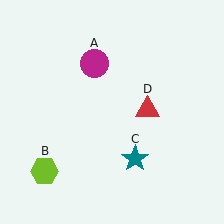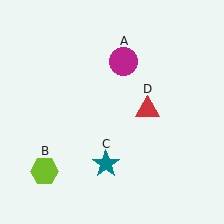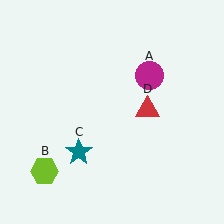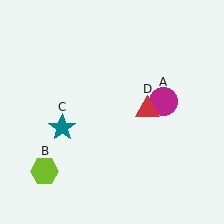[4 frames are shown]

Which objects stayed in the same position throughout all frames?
Lime hexagon (object B) and red triangle (object D) remained stationary.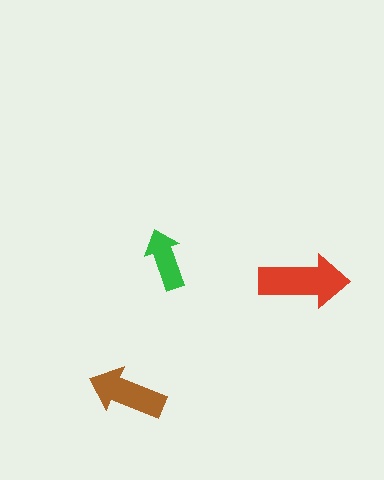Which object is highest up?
The green arrow is topmost.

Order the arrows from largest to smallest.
the red one, the brown one, the green one.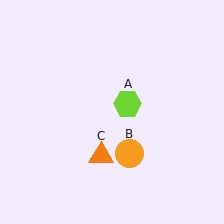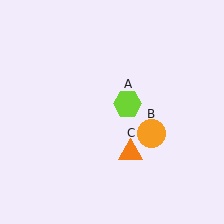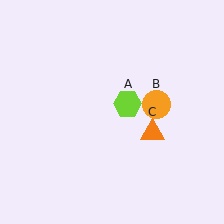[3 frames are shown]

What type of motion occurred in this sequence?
The orange circle (object B), orange triangle (object C) rotated counterclockwise around the center of the scene.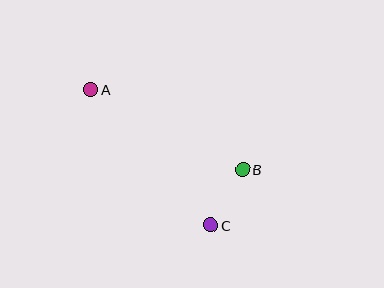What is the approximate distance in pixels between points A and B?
The distance between A and B is approximately 172 pixels.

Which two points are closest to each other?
Points B and C are closest to each other.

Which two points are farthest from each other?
Points A and C are farthest from each other.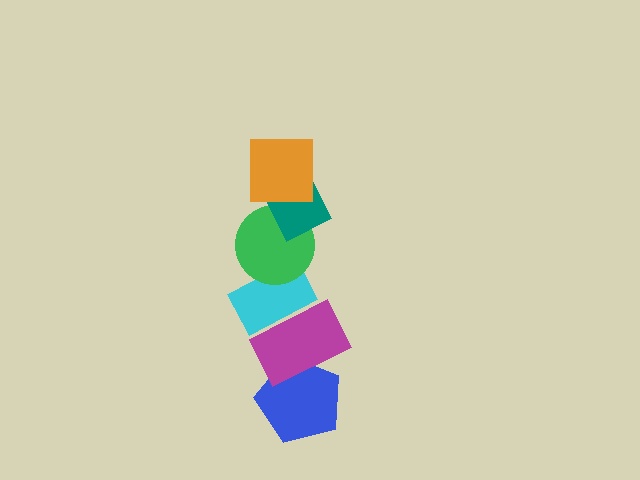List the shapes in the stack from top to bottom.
From top to bottom: the orange square, the teal diamond, the green circle, the cyan rectangle, the magenta rectangle, the blue pentagon.